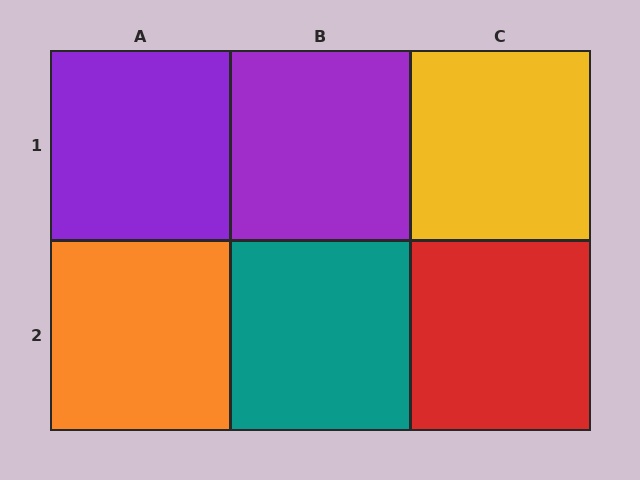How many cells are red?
1 cell is red.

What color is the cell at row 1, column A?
Purple.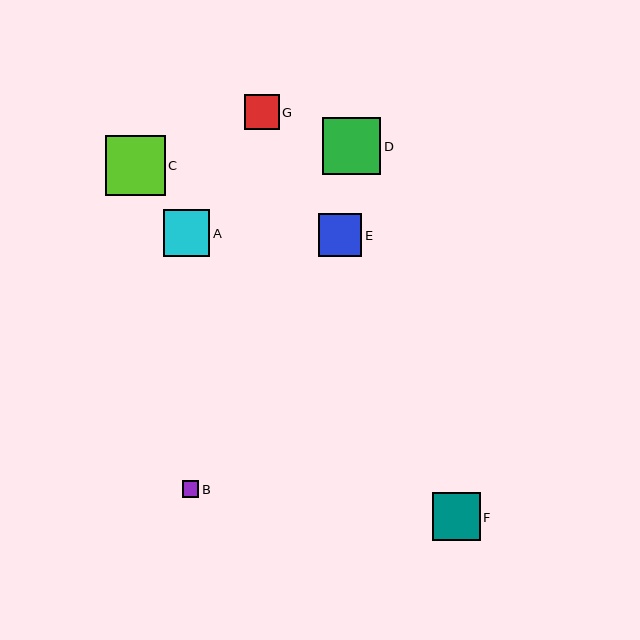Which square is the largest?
Square C is the largest with a size of approximately 60 pixels.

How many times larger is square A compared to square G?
Square A is approximately 1.4 times the size of square G.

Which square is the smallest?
Square B is the smallest with a size of approximately 17 pixels.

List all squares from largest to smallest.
From largest to smallest: C, D, F, A, E, G, B.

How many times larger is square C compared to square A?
Square C is approximately 1.3 times the size of square A.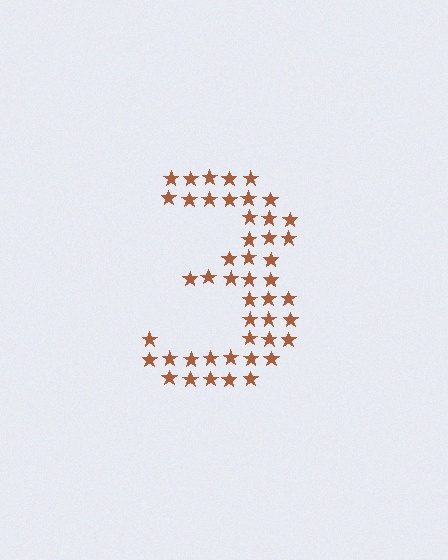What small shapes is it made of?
It is made of small stars.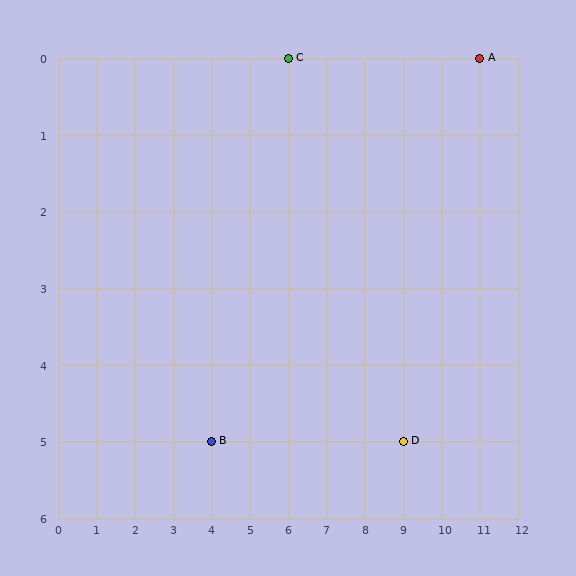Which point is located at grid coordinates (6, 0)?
Point C is at (6, 0).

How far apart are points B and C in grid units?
Points B and C are 2 columns and 5 rows apart (about 5.4 grid units diagonally).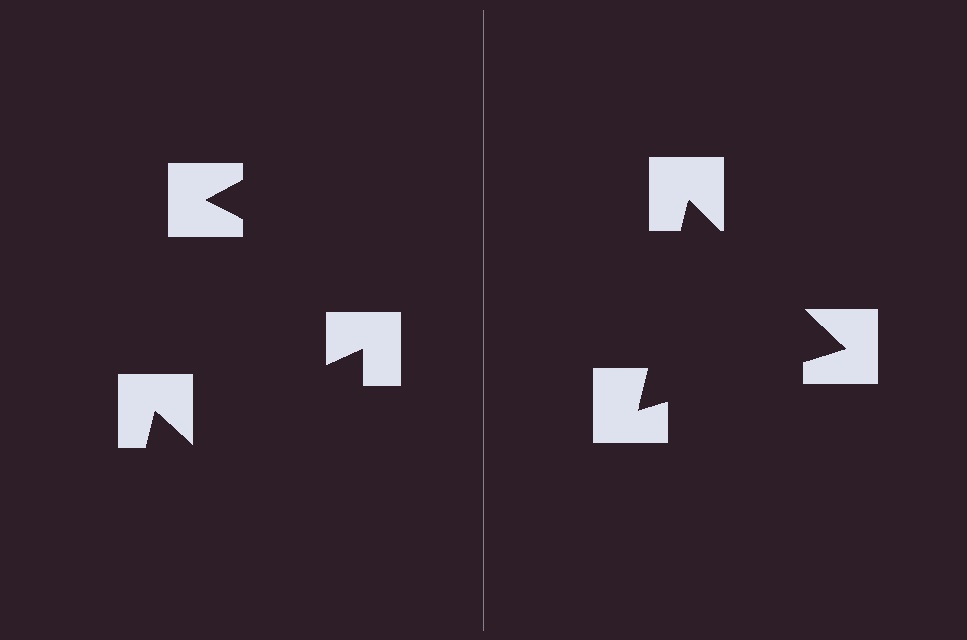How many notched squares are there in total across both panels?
6 — 3 on each side.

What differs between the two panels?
The notched squares are positioned identically on both sides; only the wedge orientations differ. On the right they align to a triangle; on the left they are misaligned.